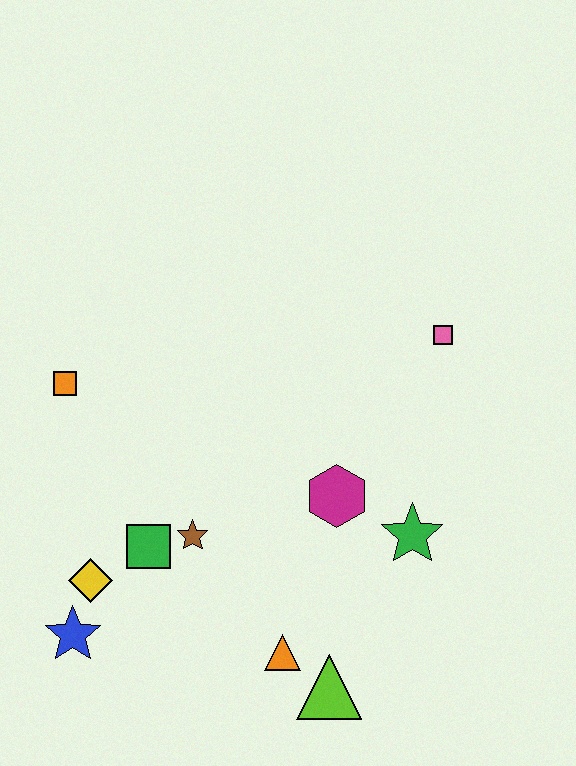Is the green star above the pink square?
No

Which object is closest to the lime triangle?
The orange triangle is closest to the lime triangle.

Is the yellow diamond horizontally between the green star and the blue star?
Yes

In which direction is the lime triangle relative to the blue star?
The lime triangle is to the right of the blue star.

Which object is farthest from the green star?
The orange square is farthest from the green star.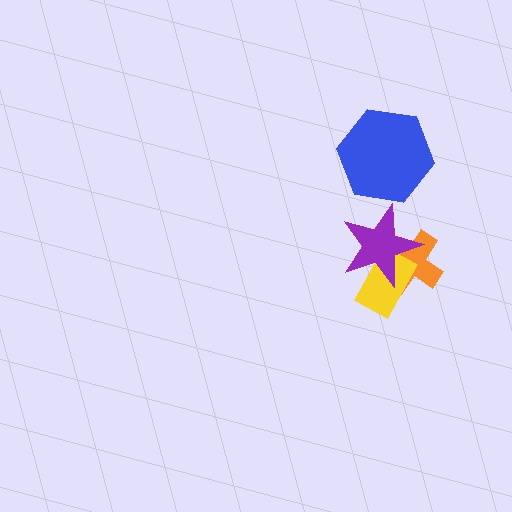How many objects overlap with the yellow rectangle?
2 objects overlap with the yellow rectangle.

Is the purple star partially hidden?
No, no other shape covers it.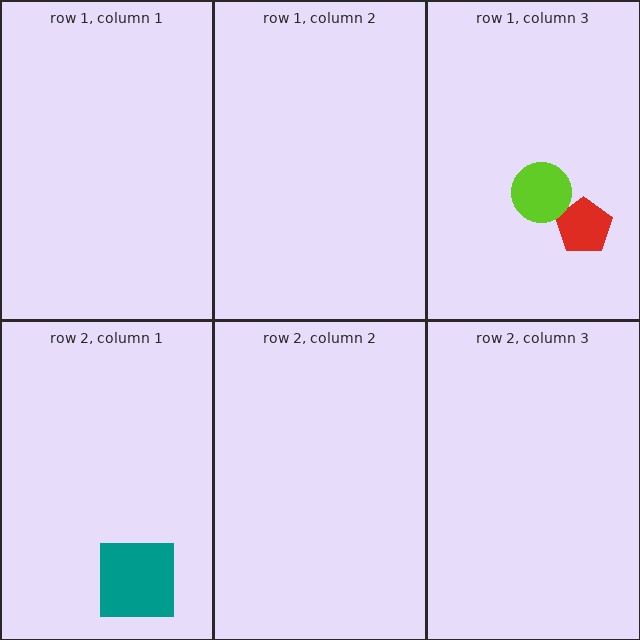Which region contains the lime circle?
The row 1, column 3 region.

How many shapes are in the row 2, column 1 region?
1.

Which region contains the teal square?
The row 2, column 1 region.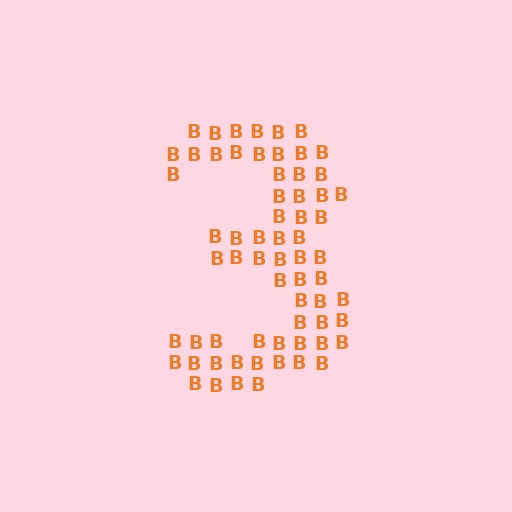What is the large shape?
The large shape is the digit 3.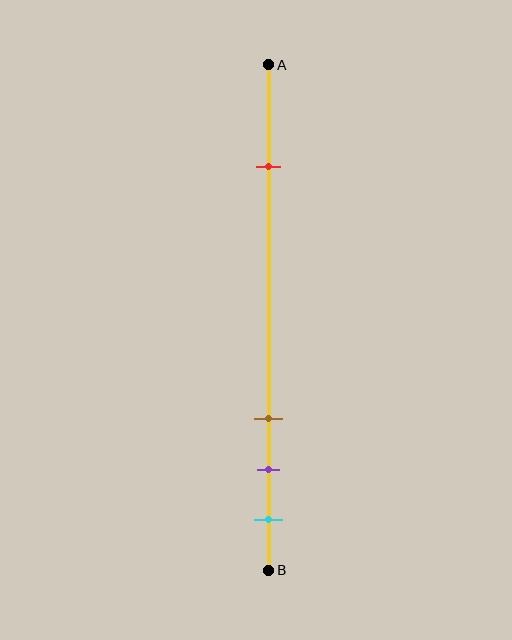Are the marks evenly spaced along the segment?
No, the marks are not evenly spaced.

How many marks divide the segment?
There are 4 marks dividing the segment.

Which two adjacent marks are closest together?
The purple and cyan marks are the closest adjacent pair.